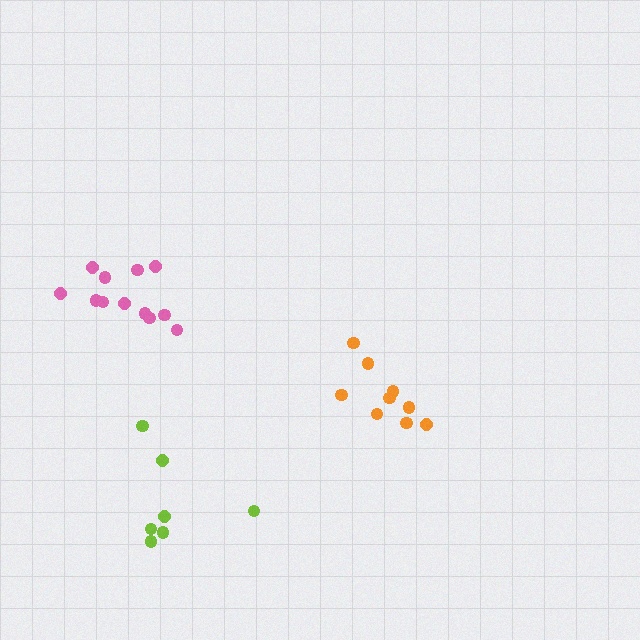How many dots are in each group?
Group 1: 9 dots, Group 2: 7 dots, Group 3: 12 dots (28 total).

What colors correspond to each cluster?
The clusters are colored: orange, lime, pink.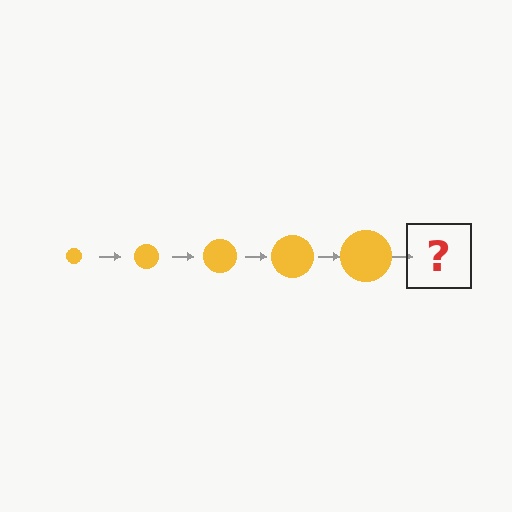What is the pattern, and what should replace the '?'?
The pattern is that the circle gets progressively larger each step. The '?' should be a yellow circle, larger than the previous one.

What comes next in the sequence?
The next element should be a yellow circle, larger than the previous one.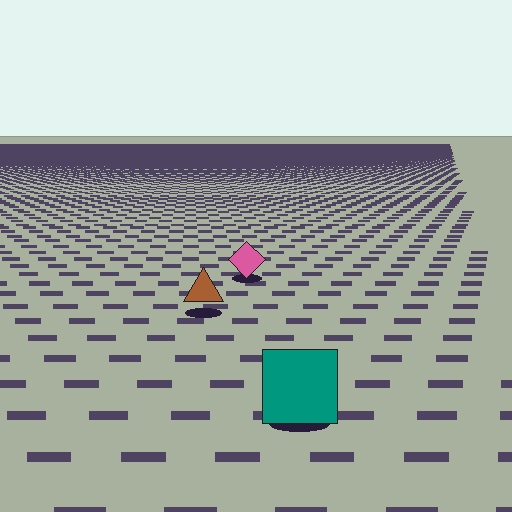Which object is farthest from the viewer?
The pink diamond is farthest from the viewer. It appears smaller and the ground texture around it is denser.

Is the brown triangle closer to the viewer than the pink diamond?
Yes. The brown triangle is closer — you can tell from the texture gradient: the ground texture is coarser near it.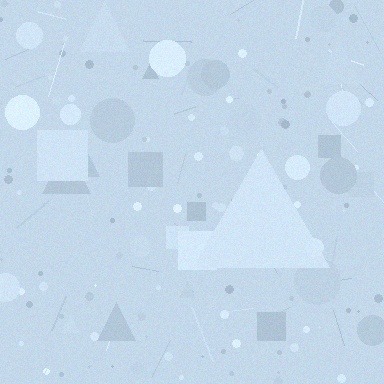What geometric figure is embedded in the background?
A triangle is embedded in the background.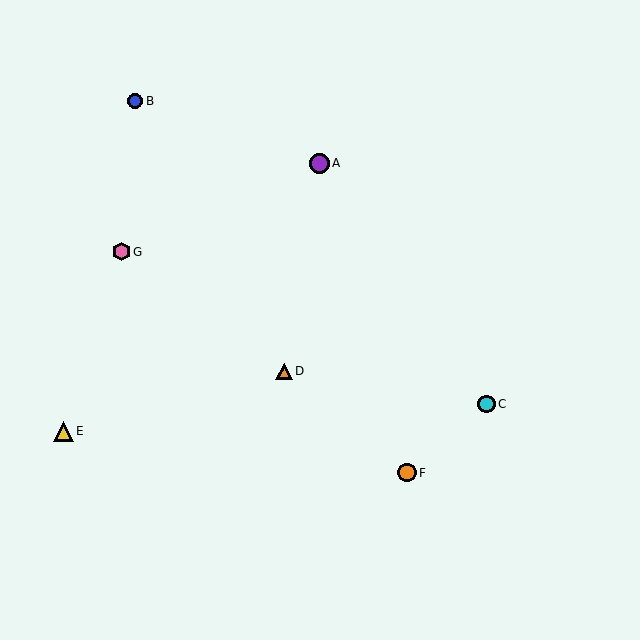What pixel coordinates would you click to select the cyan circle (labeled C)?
Click at (486, 404) to select the cyan circle C.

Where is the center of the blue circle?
The center of the blue circle is at (135, 101).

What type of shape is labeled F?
Shape F is an orange circle.